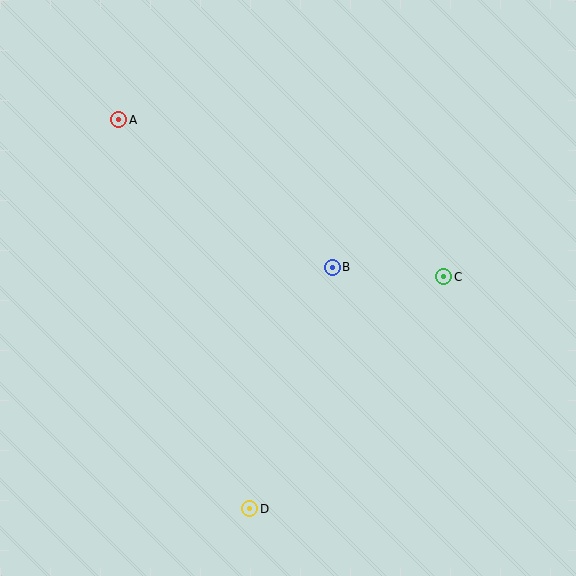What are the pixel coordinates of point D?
Point D is at (250, 509).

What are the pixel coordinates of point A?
Point A is at (119, 120).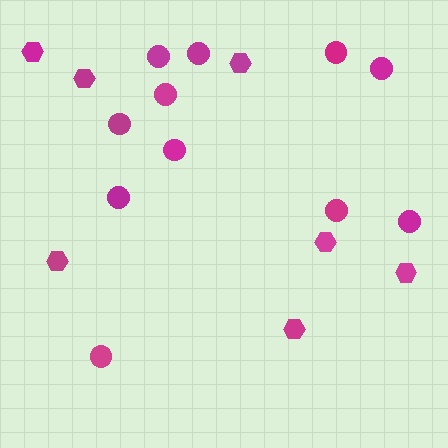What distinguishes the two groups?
There are 2 groups: one group of circles (11) and one group of hexagons (7).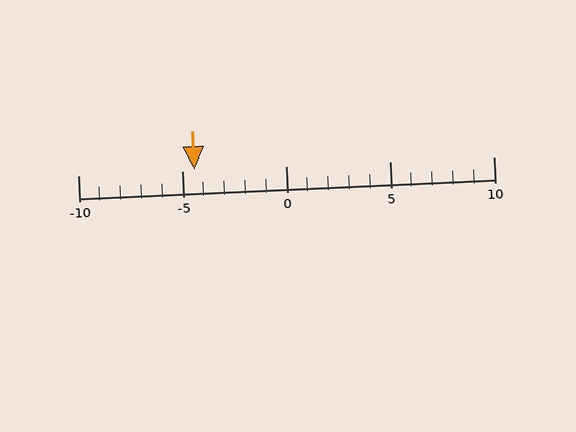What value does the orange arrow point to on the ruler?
The orange arrow points to approximately -4.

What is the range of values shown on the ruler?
The ruler shows values from -10 to 10.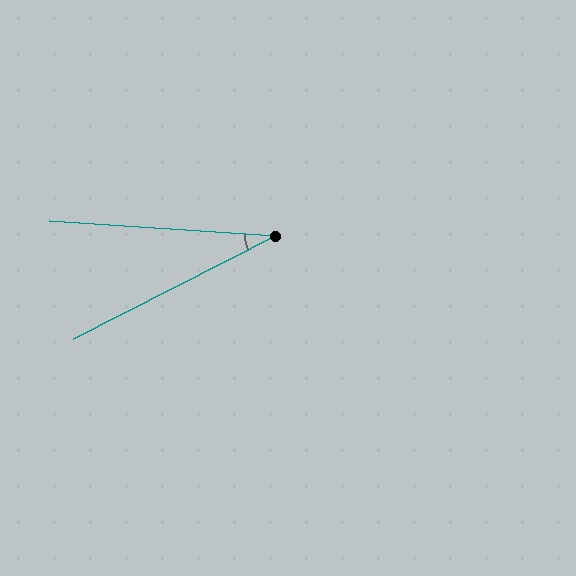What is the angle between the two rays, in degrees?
Approximately 31 degrees.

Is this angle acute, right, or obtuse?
It is acute.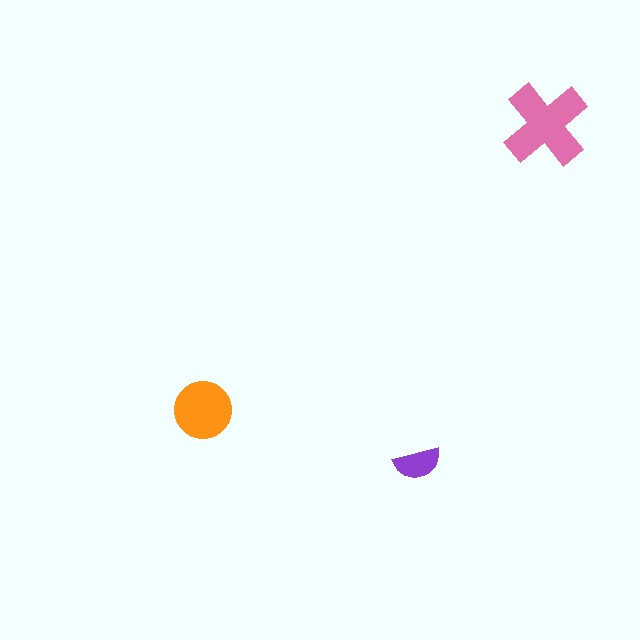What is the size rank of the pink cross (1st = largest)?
1st.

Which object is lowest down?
The purple semicircle is bottommost.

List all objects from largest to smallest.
The pink cross, the orange circle, the purple semicircle.